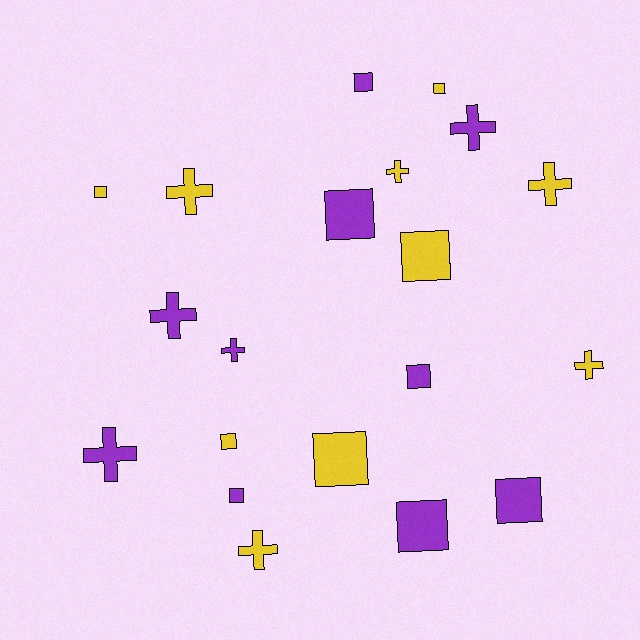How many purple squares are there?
There are 6 purple squares.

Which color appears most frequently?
Purple, with 10 objects.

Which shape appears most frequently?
Square, with 11 objects.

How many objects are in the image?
There are 20 objects.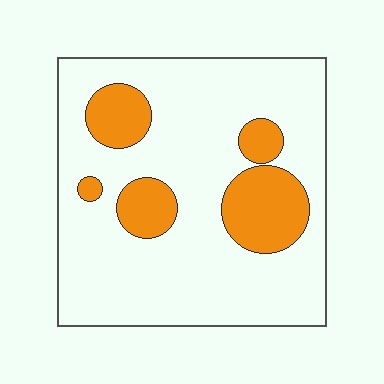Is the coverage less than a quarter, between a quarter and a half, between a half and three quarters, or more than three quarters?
Less than a quarter.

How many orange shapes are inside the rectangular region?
5.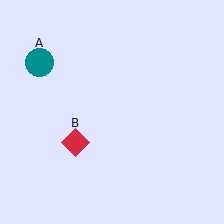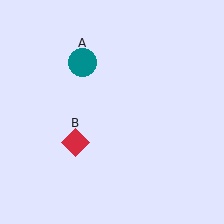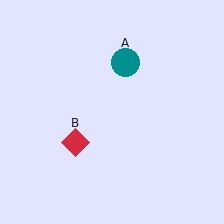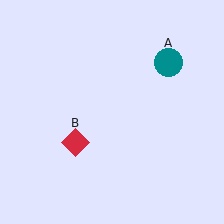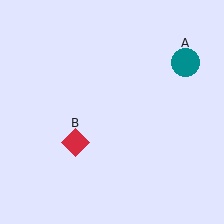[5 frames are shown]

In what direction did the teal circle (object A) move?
The teal circle (object A) moved right.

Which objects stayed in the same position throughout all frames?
Red diamond (object B) remained stationary.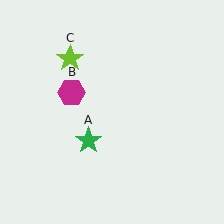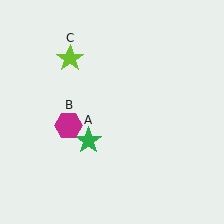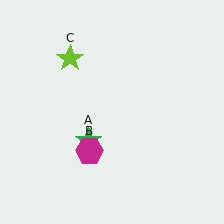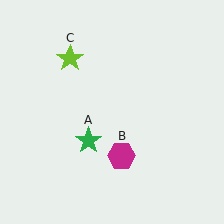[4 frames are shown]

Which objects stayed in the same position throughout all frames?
Green star (object A) and lime star (object C) remained stationary.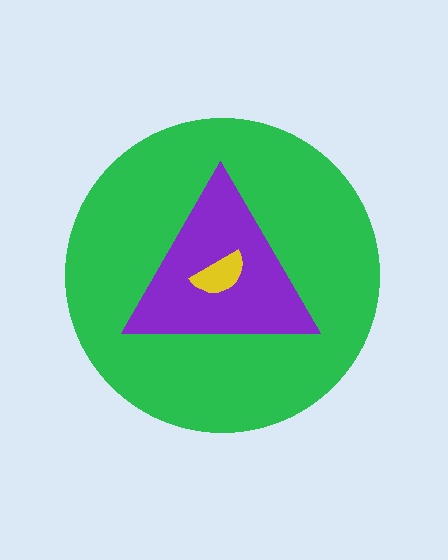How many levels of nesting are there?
3.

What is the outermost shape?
The green circle.